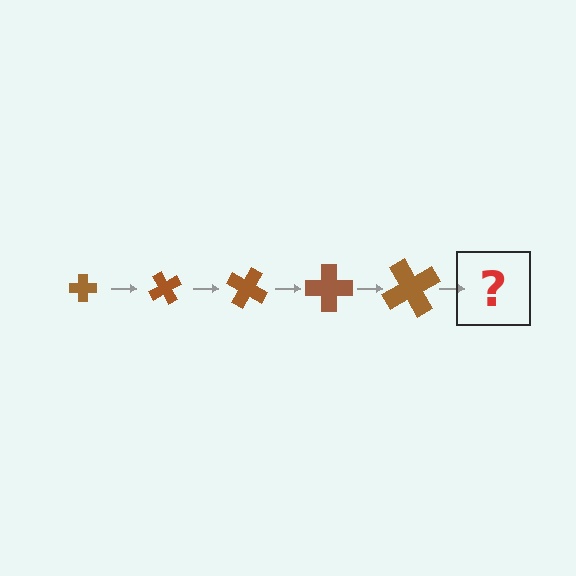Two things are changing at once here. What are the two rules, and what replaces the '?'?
The two rules are that the cross grows larger each step and it rotates 60 degrees each step. The '?' should be a cross, larger than the previous one and rotated 300 degrees from the start.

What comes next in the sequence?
The next element should be a cross, larger than the previous one and rotated 300 degrees from the start.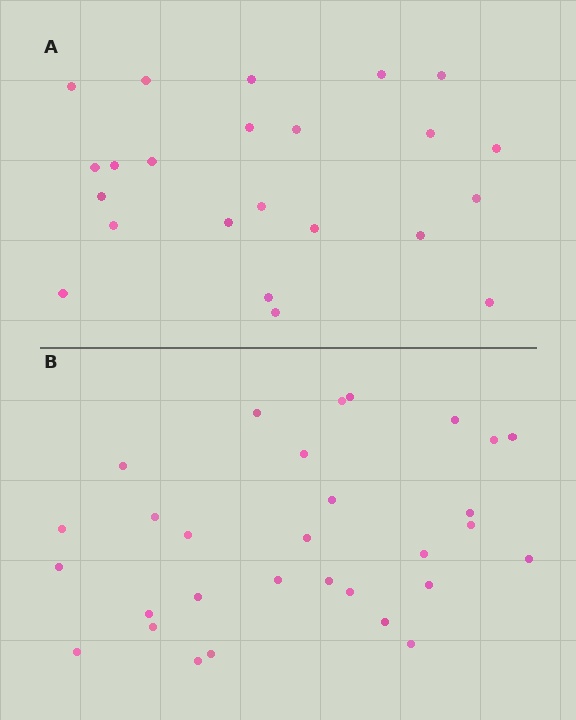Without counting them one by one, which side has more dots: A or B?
Region B (the bottom region) has more dots.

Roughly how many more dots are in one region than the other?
Region B has roughly 8 or so more dots than region A.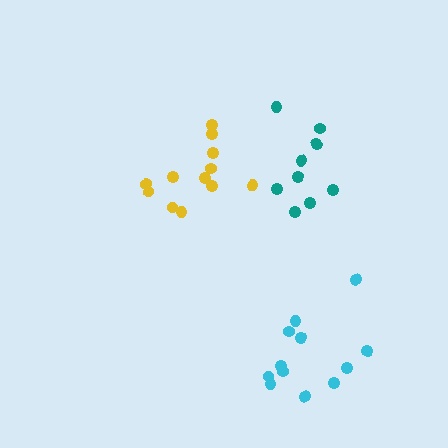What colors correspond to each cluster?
The clusters are colored: teal, cyan, yellow.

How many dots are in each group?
Group 1: 9 dots, Group 2: 12 dots, Group 3: 12 dots (33 total).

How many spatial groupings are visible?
There are 3 spatial groupings.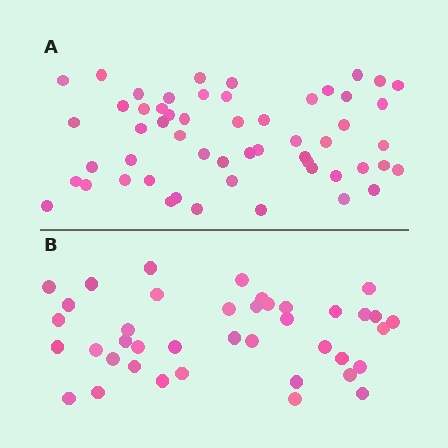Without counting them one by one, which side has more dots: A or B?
Region A (the top region) has more dots.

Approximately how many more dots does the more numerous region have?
Region A has approximately 15 more dots than region B.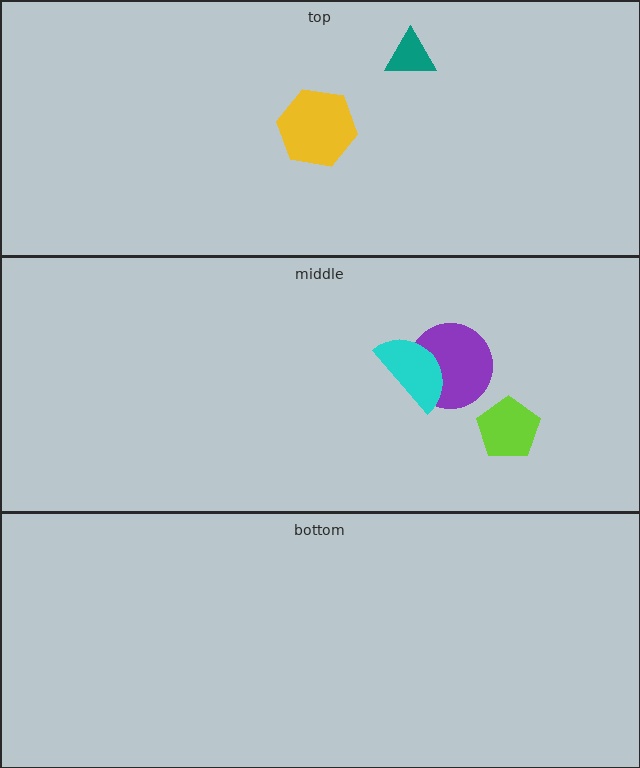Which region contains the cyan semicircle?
The middle region.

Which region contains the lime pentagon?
The middle region.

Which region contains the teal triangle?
The top region.